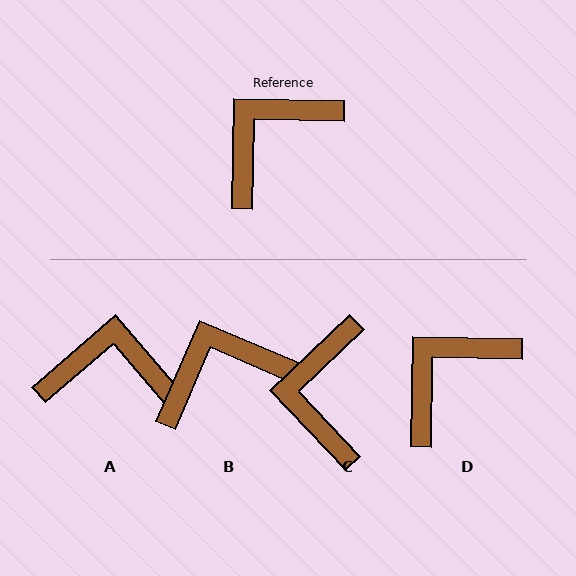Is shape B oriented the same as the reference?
No, it is off by about 22 degrees.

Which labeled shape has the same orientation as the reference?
D.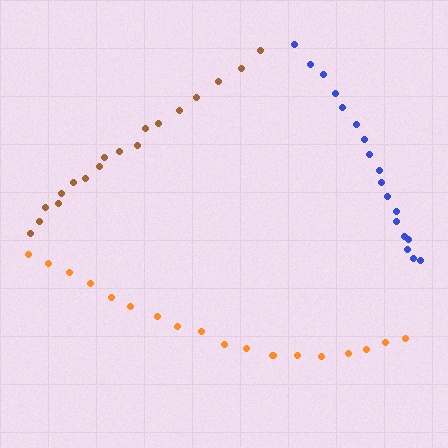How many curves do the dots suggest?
There are 3 distinct paths.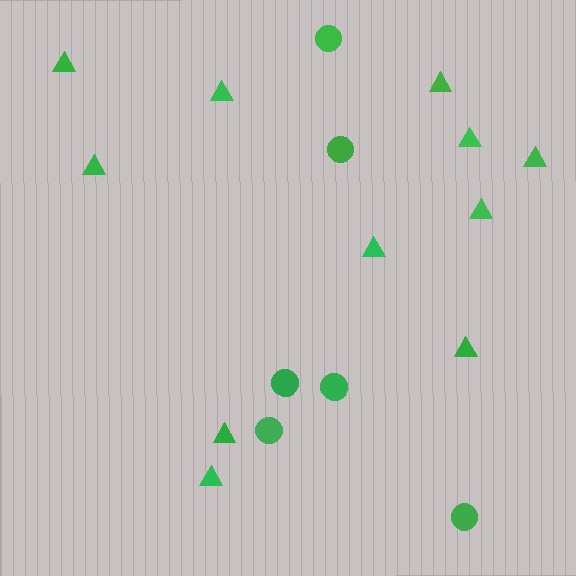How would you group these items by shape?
There are 2 groups: one group of triangles (11) and one group of circles (6).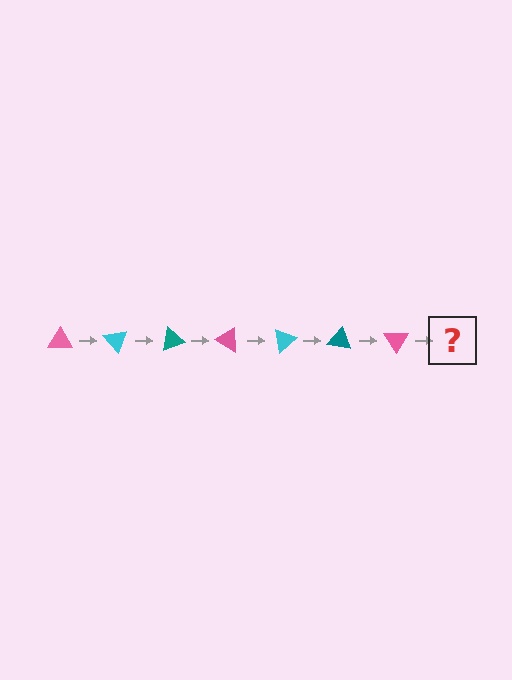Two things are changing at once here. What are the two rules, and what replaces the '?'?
The two rules are that it rotates 50 degrees each step and the color cycles through pink, cyan, and teal. The '?' should be a cyan triangle, rotated 350 degrees from the start.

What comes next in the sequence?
The next element should be a cyan triangle, rotated 350 degrees from the start.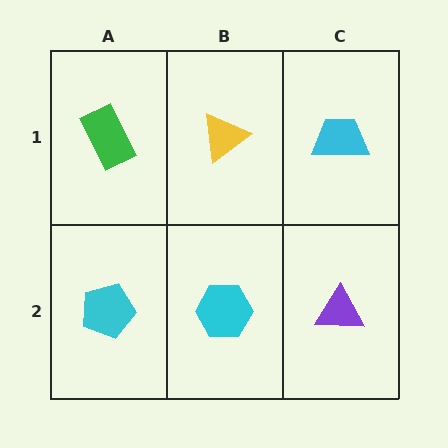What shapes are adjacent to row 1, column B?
A cyan hexagon (row 2, column B), a green rectangle (row 1, column A), a cyan trapezoid (row 1, column C).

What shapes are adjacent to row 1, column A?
A cyan pentagon (row 2, column A), a yellow triangle (row 1, column B).